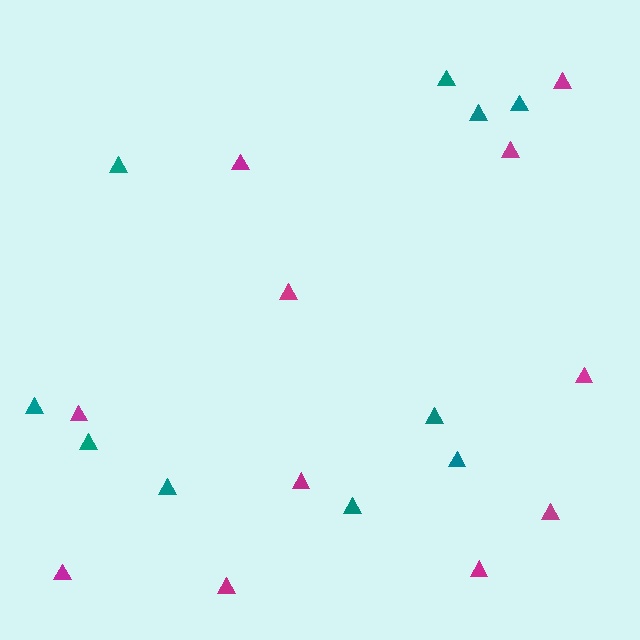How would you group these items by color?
There are 2 groups: one group of teal triangles (10) and one group of magenta triangles (11).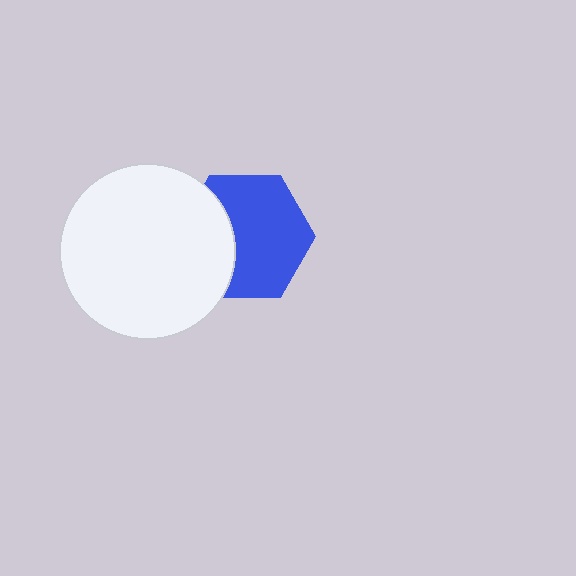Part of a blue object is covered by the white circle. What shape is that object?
It is a hexagon.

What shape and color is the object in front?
The object in front is a white circle.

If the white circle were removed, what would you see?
You would see the complete blue hexagon.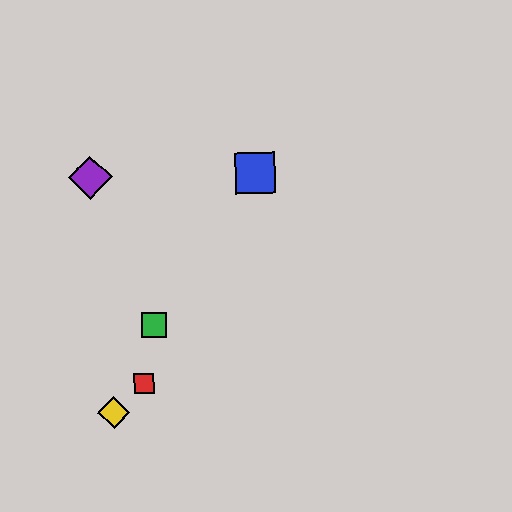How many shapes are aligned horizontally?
2 shapes (the blue square, the purple diamond) are aligned horizontally.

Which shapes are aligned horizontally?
The blue square, the purple diamond are aligned horizontally.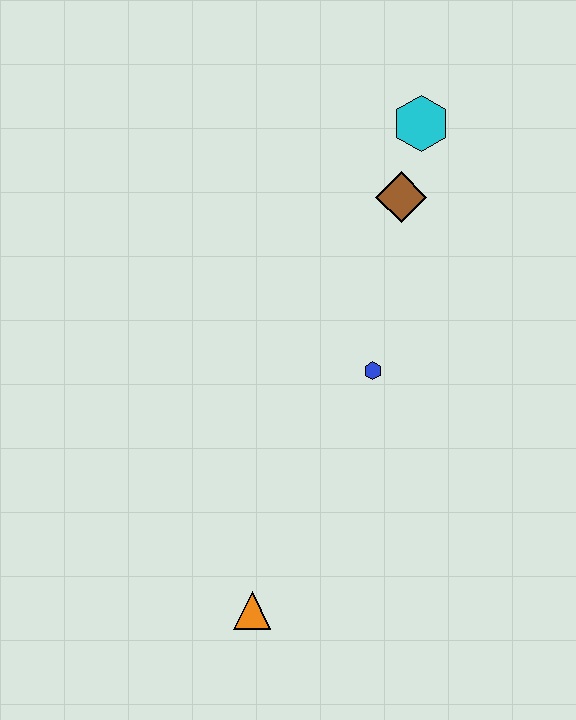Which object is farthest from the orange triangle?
The cyan hexagon is farthest from the orange triangle.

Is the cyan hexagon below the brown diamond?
No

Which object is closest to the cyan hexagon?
The brown diamond is closest to the cyan hexagon.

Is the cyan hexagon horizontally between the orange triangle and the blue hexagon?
No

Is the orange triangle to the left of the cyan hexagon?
Yes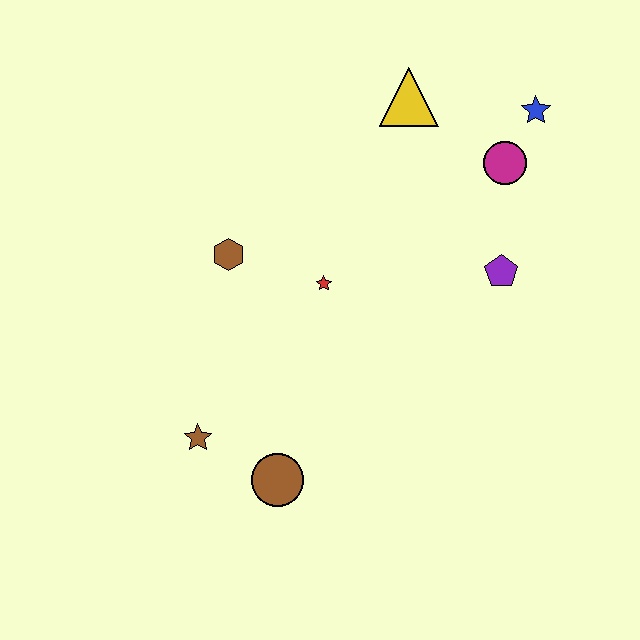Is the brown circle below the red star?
Yes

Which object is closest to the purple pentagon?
The magenta circle is closest to the purple pentagon.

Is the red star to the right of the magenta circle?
No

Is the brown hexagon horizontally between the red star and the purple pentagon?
No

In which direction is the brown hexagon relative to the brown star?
The brown hexagon is above the brown star.